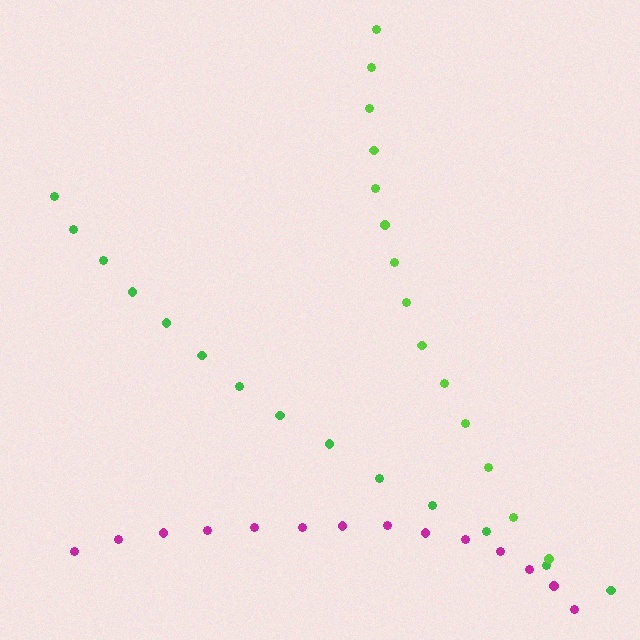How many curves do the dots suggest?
There are 3 distinct paths.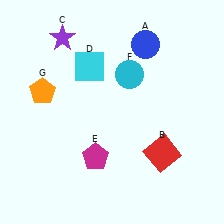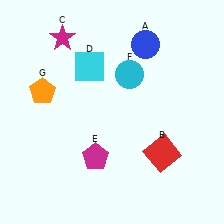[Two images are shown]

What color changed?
The star (C) changed from purple in Image 1 to magenta in Image 2.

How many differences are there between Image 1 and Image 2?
There is 1 difference between the two images.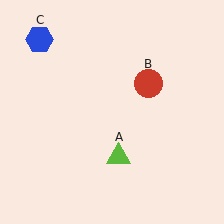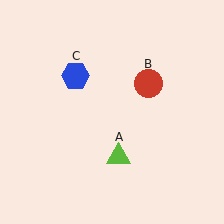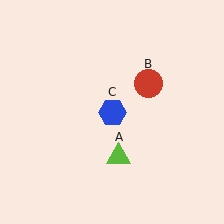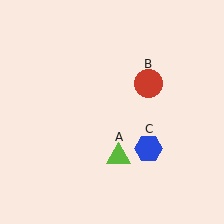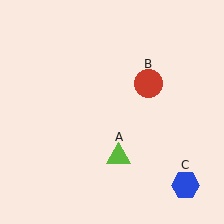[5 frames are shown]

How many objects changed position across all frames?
1 object changed position: blue hexagon (object C).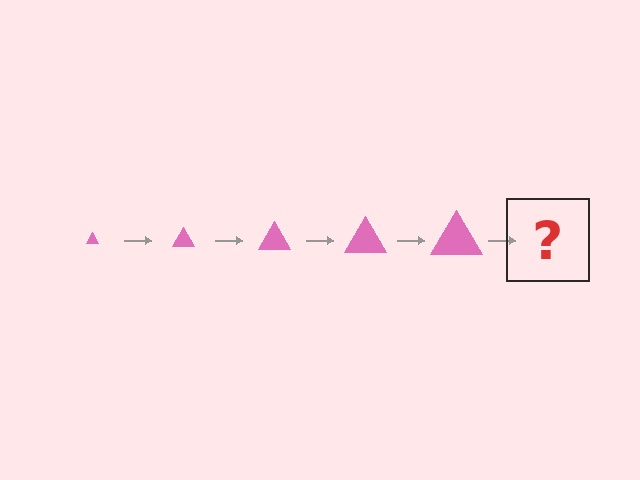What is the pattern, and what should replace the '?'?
The pattern is that the triangle gets progressively larger each step. The '?' should be a pink triangle, larger than the previous one.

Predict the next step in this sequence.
The next step is a pink triangle, larger than the previous one.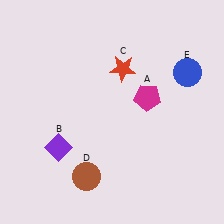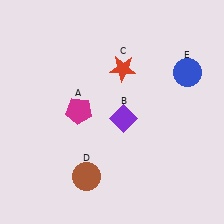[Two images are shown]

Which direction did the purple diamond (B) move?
The purple diamond (B) moved right.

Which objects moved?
The objects that moved are: the magenta pentagon (A), the purple diamond (B).